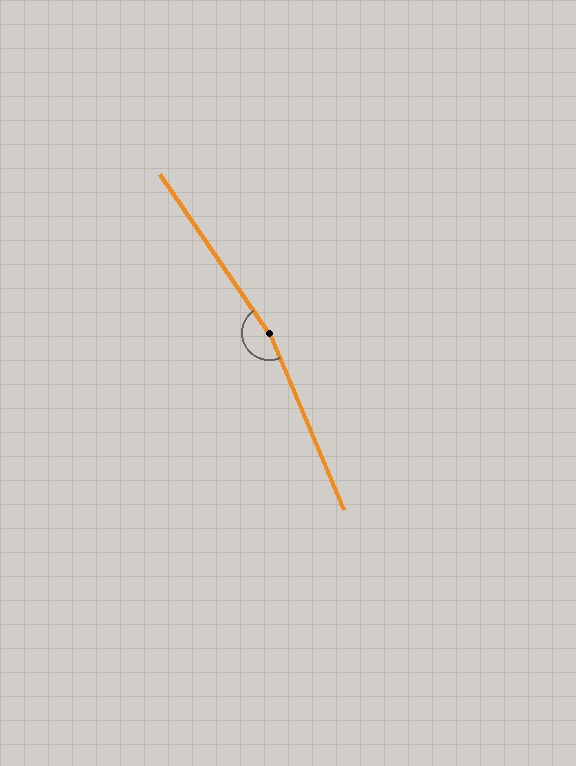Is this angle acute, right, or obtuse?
It is obtuse.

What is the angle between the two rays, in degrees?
Approximately 168 degrees.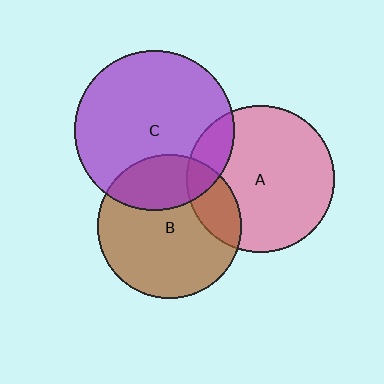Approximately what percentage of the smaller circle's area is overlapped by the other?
Approximately 15%.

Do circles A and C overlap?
Yes.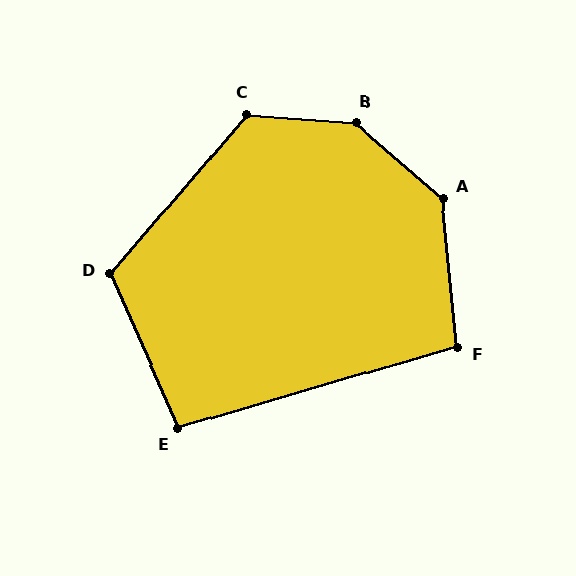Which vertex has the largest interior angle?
B, at approximately 143 degrees.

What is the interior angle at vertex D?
Approximately 116 degrees (obtuse).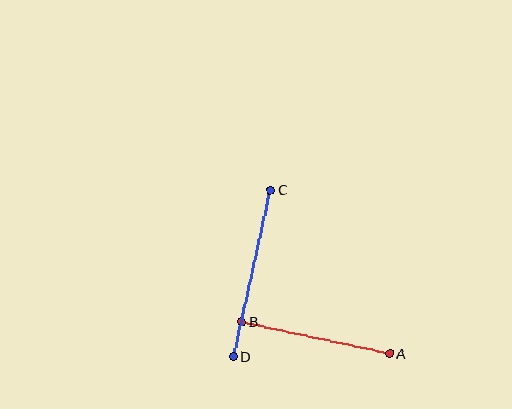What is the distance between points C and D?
The distance is approximately 171 pixels.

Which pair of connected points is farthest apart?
Points C and D are farthest apart.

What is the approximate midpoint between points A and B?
The midpoint is at approximately (316, 338) pixels.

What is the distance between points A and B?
The distance is approximately 152 pixels.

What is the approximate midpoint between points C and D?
The midpoint is at approximately (252, 273) pixels.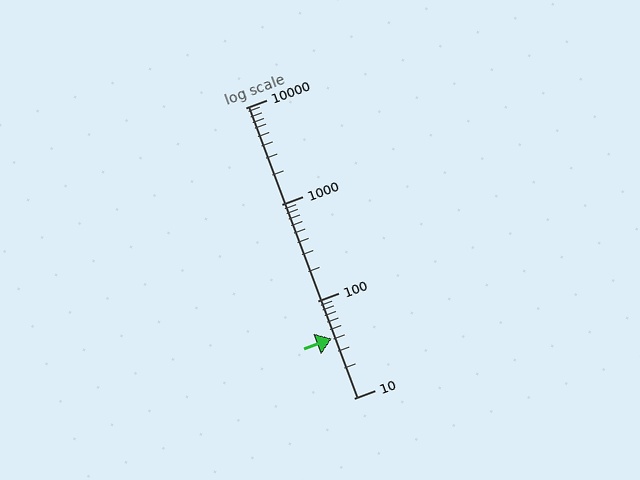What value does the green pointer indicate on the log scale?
The pointer indicates approximately 41.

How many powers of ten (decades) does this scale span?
The scale spans 3 decades, from 10 to 10000.